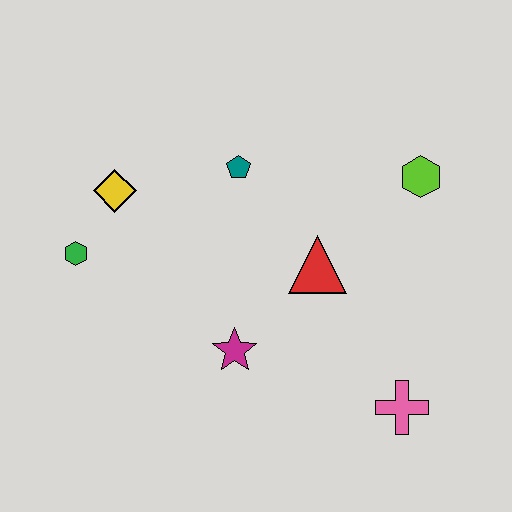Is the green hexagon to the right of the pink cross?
No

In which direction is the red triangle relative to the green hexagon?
The red triangle is to the right of the green hexagon.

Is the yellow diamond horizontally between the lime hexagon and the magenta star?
No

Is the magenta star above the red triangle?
No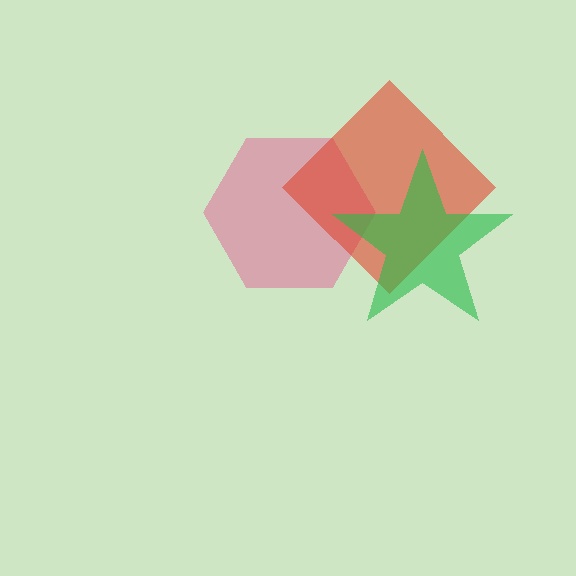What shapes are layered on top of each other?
The layered shapes are: a pink hexagon, a red diamond, a green star.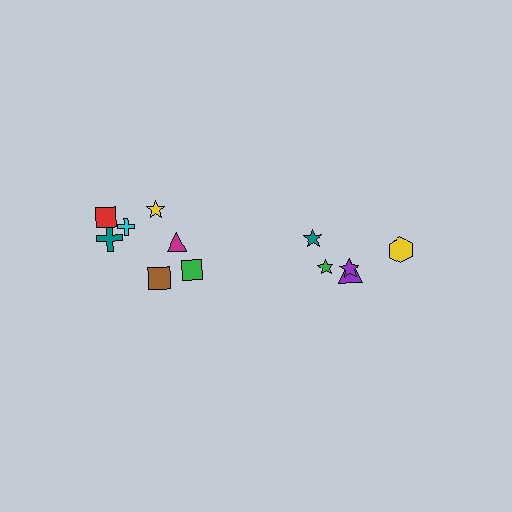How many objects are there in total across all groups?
There are 12 objects.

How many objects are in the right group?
There are 5 objects.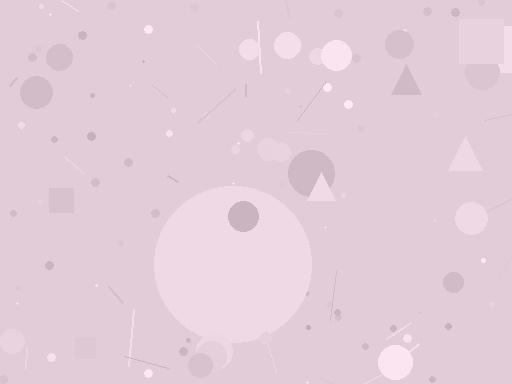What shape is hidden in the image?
A circle is hidden in the image.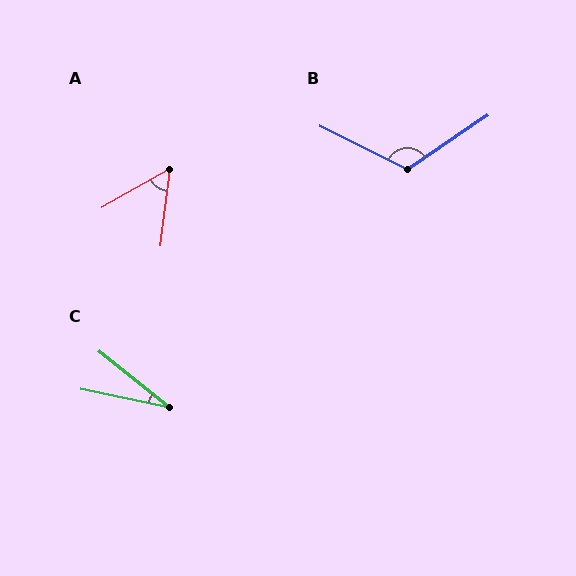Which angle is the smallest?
C, at approximately 27 degrees.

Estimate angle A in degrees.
Approximately 53 degrees.